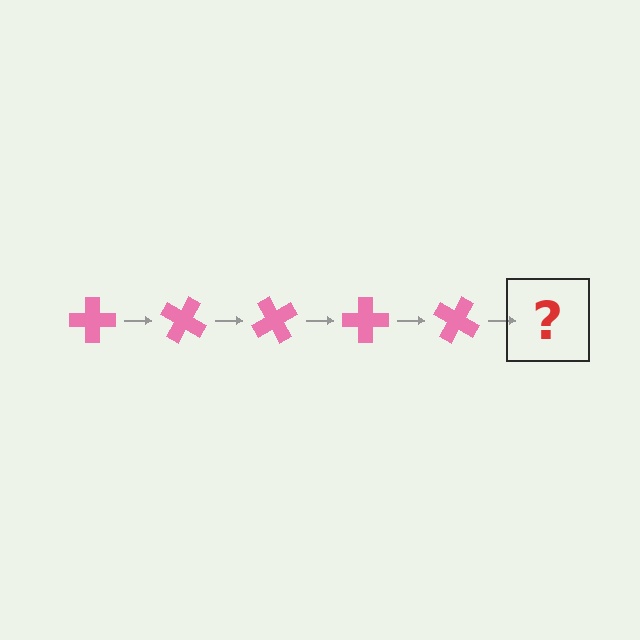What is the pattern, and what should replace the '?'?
The pattern is that the cross rotates 30 degrees each step. The '?' should be a pink cross rotated 150 degrees.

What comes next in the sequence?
The next element should be a pink cross rotated 150 degrees.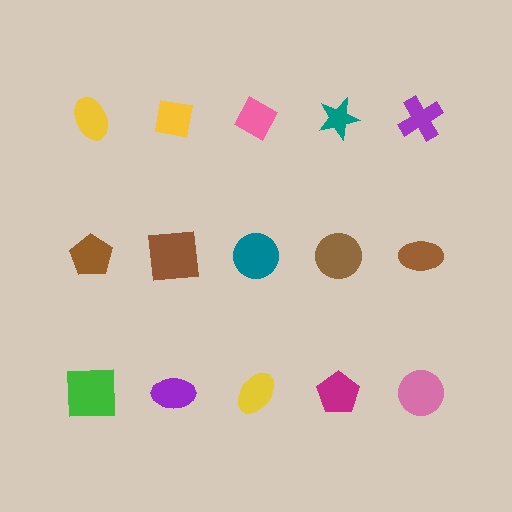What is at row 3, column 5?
A pink circle.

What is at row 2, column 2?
A brown square.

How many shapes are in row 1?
5 shapes.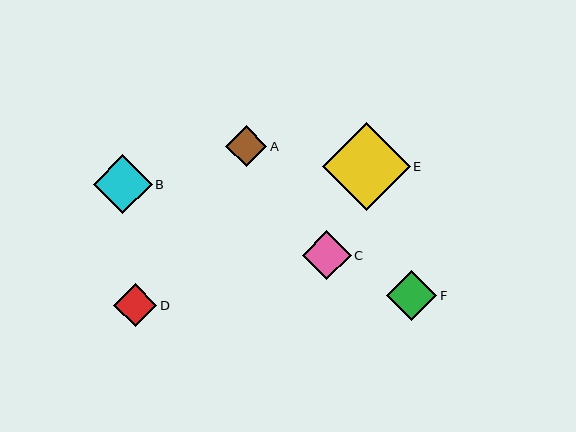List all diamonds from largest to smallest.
From largest to smallest: E, B, F, C, D, A.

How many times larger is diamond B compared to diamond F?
Diamond B is approximately 1.2 times the size of diamond F.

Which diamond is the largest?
Diamond E is the largest with a size of approximately 88 pixels.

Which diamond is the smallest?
Diamond A is the smallest with a size of approximately 42 pixels.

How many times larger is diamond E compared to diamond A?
Diamond E is approximately 2.1 times the size of diamond A.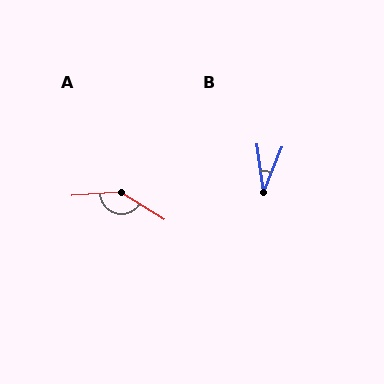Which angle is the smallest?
B, at approximately 29 degrees.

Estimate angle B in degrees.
Approximately 29 degrees.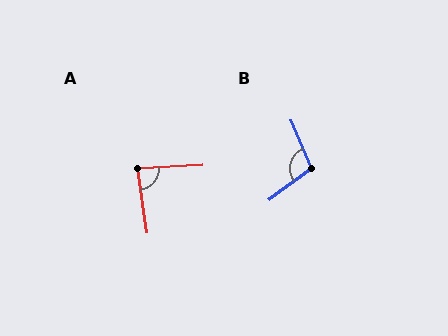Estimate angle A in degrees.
Approximately 85 degrees.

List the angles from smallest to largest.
A (85°), B (103°).